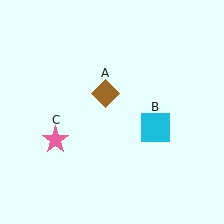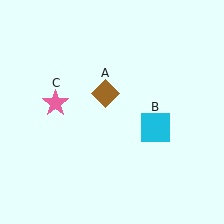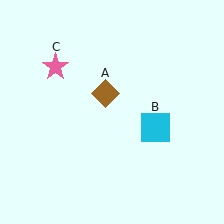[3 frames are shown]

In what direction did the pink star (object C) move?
The pink star (object C) moved up.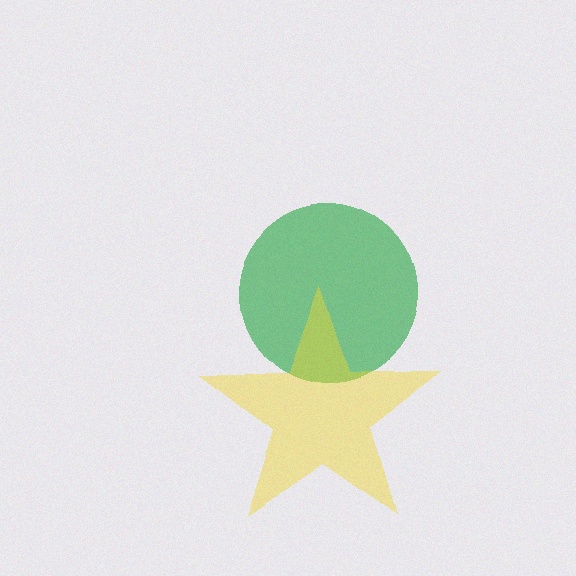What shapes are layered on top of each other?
The layered shapes are: a green circle, a yellow star.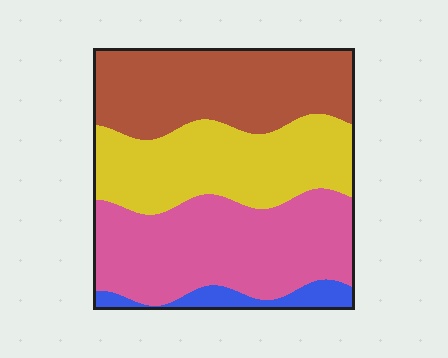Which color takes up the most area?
Pink, at roughly 35%.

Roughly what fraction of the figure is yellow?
Yellow covers 29% of the figure.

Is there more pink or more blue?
Pink.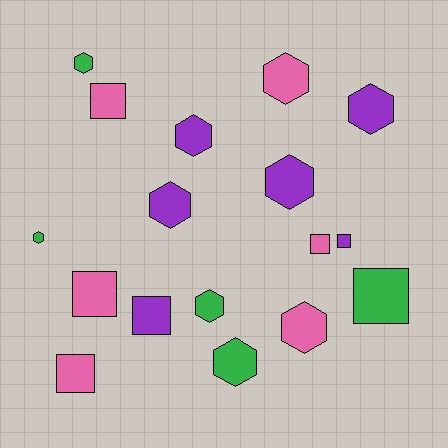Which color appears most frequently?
Purple, with 6 objects.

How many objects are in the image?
There are 17 objects.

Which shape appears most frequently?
Hexagon, with 10 objects.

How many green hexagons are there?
There are 4 green hexagons.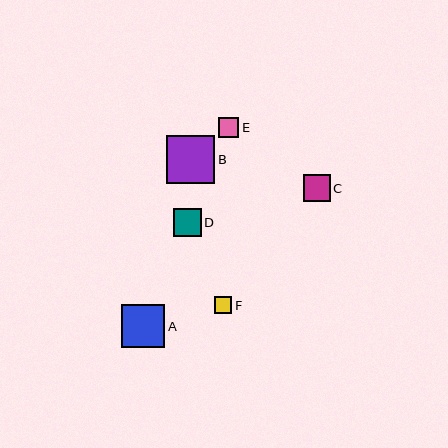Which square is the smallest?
Square F is the smallest with a size of approximately 17 pixels.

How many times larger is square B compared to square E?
Square B is approximately 2.4 times the size of square E.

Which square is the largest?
Square B is the largest with a size of approximately 48 pixels.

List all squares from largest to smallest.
From largest to smallest: B, A, D, C, E, F.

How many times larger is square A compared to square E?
Square A is approximately 2.2 times the size of square E.